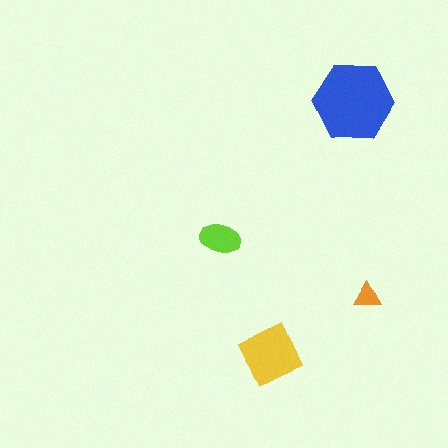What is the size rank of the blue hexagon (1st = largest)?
1st.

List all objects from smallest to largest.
The orange triangle, the lime ellipse, the yellow diamond, the blue hexagon.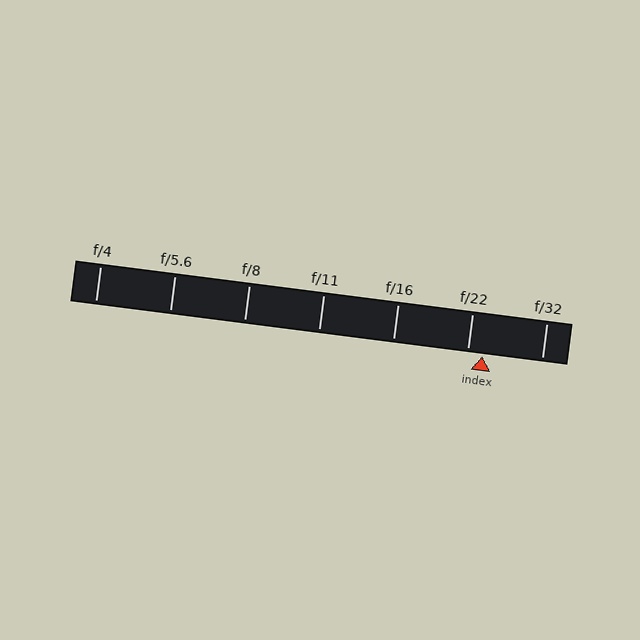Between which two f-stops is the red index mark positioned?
The index mark is between f/22 and f/32.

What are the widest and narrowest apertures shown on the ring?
The widest aperture shown is f/4 and the narrowest is f/32.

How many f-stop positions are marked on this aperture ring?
There are 7 f-stop positions marked.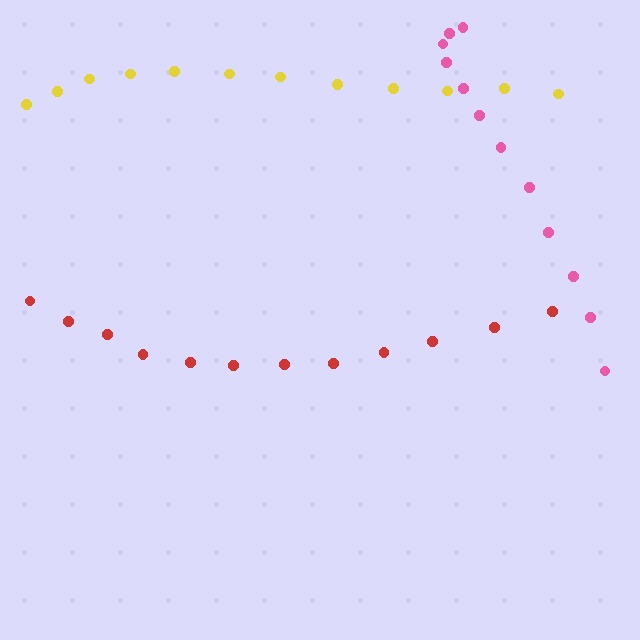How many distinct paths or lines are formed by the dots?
There are 3 distinct paths.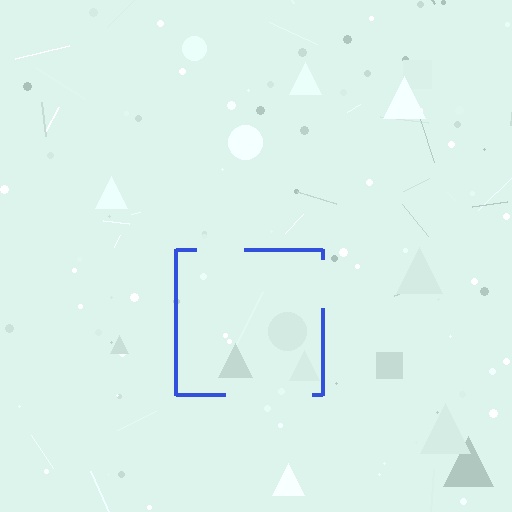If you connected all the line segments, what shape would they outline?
They would outline a square.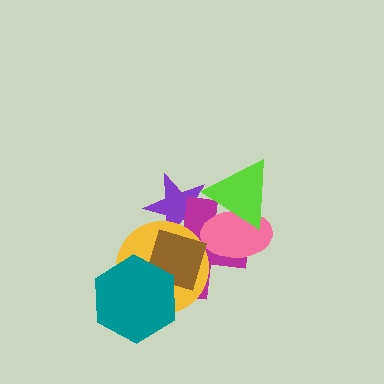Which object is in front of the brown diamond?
The teal hexagon is in front of the brown diamond.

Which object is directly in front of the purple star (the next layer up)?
The magenta cross is directly in front of the purple star.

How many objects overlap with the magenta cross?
6 objects overlap with the magenta cross.